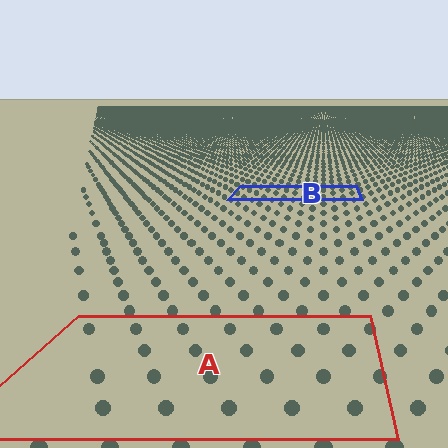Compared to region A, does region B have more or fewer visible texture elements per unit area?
Region B has more texture elements per unit area — they are packed more densely because it is farther away.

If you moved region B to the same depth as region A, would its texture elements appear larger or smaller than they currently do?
They would appear larger. At a closer depth, the same texture elements are projected at a bigger on-screen size.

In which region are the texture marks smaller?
The texture marks are smaller in region B, because it is farther away.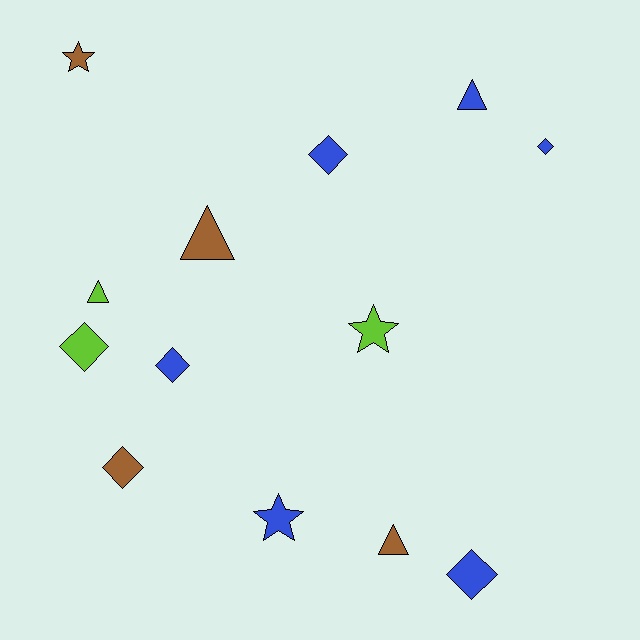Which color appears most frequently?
Blue, with 6 objects.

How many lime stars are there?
There is 1 lime star.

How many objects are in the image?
There are 13 objects.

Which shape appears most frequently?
Diamond, with 6 objects.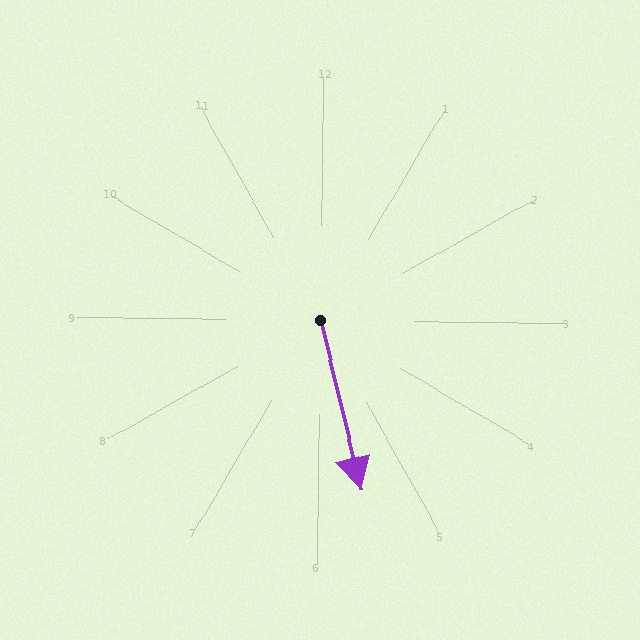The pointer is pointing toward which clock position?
Roughly 6 o'clock.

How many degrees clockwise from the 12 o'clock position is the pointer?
Approximately 166 degrees.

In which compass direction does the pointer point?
South.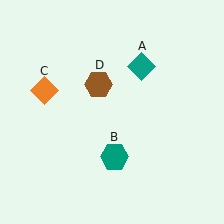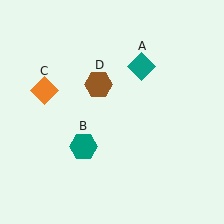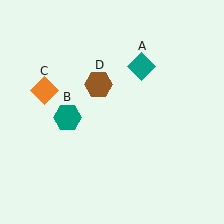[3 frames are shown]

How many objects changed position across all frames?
1 object changed position: teal hexagon (object B).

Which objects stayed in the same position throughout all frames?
Teal diamond (object A) and orange diamond (object C) and brown hexagon (object D) remained stationary.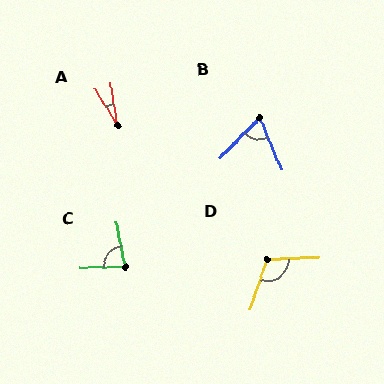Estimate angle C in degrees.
Approximately 80 degrees.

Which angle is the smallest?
A, at approximately 23 degrees.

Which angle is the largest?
D, at approximately 111 degrees.